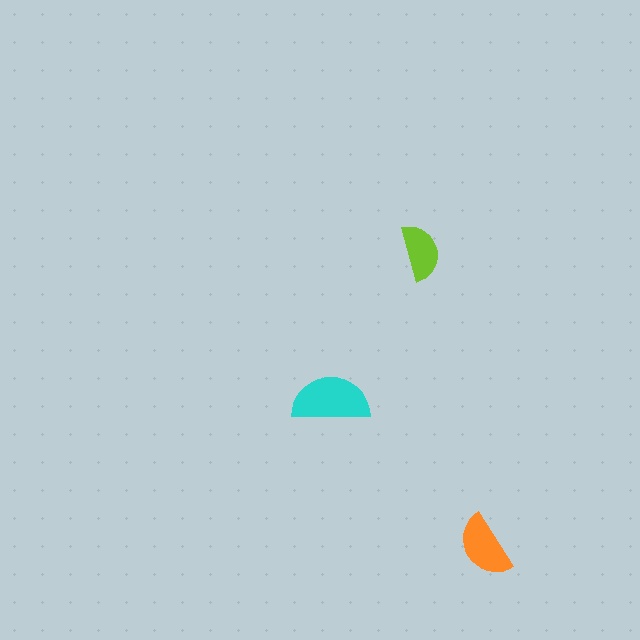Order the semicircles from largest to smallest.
the cyan one, the orange one, the lime one.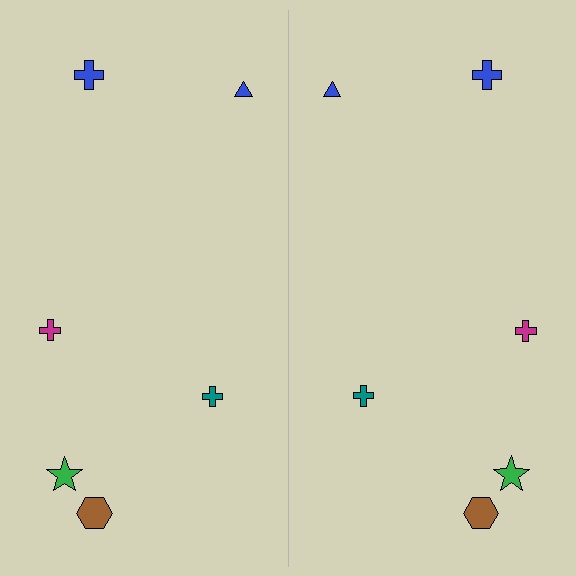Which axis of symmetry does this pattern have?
The pattern has a vertical axis of symmetry running through the center of the image.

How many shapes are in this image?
There are 12 shapes in this image.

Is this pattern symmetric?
Yes, this pattern has bilateral (reflection) symmetry.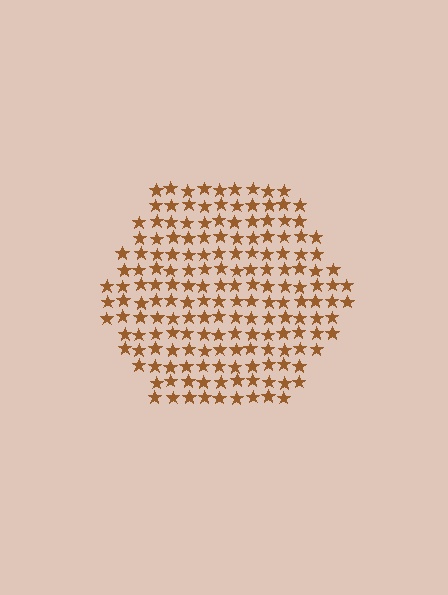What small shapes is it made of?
It is made of small stars.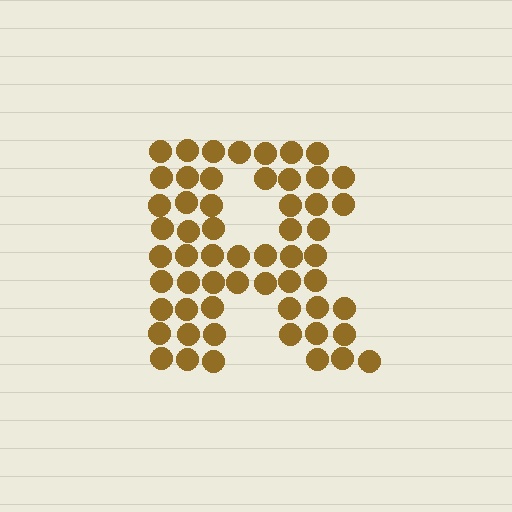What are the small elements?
The small elements are circles.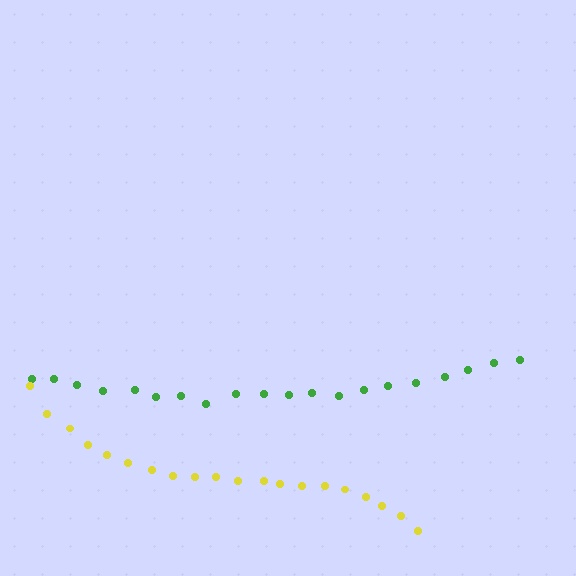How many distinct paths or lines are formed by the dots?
There are 2 distinct paths.